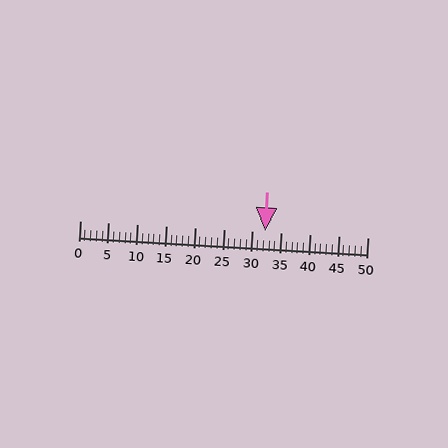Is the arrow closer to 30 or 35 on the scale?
The arrow is closer to 30.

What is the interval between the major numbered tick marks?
The major tick marks are spaced 5 units apart.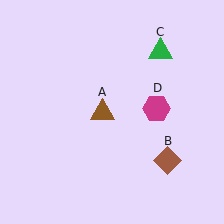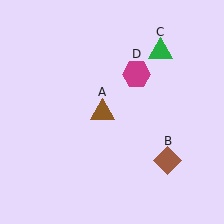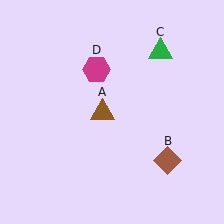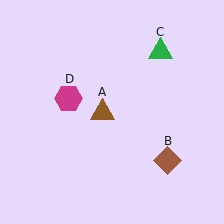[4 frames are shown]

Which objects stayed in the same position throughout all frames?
Brown triangle (object A) and brown diamond (object B) and green triangle (object C) remained stationary.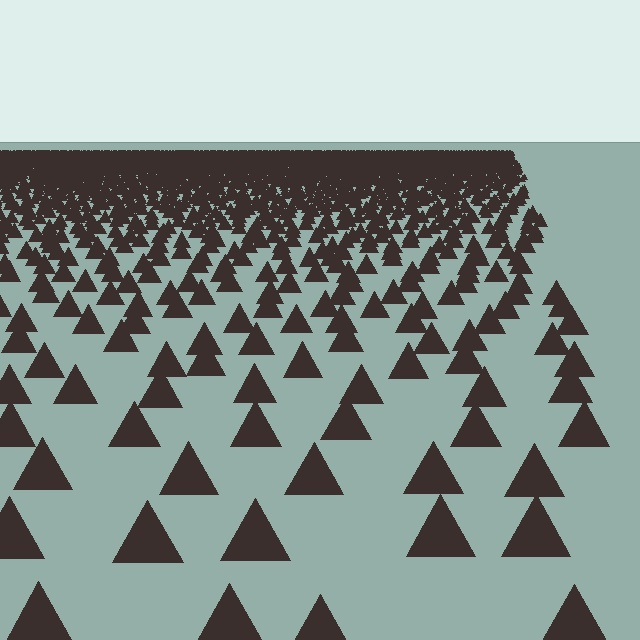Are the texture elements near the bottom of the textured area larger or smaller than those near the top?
Larger. Near the bottom, elements are closer to the viewer and appear at a bigger on-screen size.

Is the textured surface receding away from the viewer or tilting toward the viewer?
The surface is receding away from the viewer. Texture elements get smaller and denser toward the top.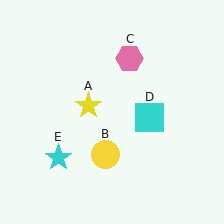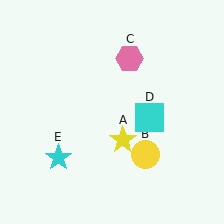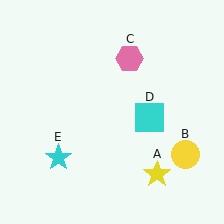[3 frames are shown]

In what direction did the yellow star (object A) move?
The yellow star (object A) moved down and to the right.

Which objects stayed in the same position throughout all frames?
Pink hexagon (object C) and cyan square (object D) and cyan star (object E) remained stationary.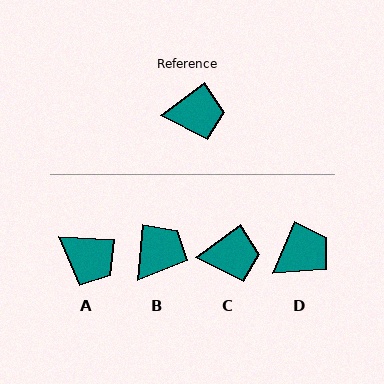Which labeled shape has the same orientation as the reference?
C.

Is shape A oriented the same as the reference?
No, it is off by about 40 degrees.